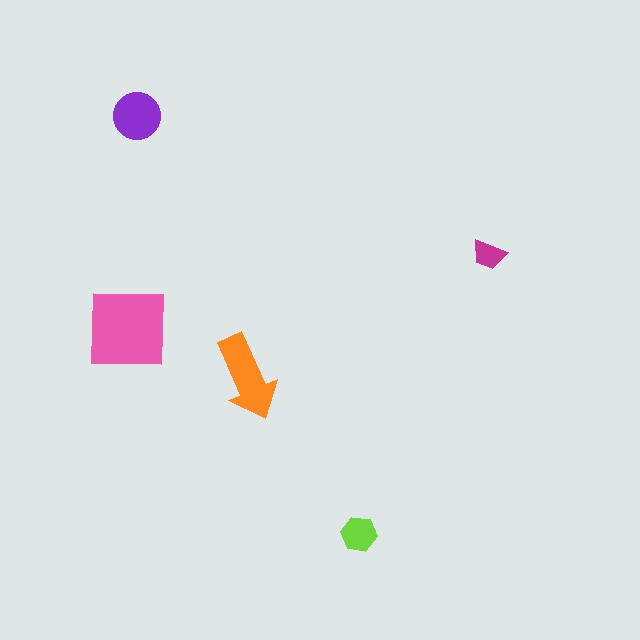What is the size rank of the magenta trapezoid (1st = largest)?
5th.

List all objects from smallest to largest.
The magenta trapezoid, the lime hexagon, the purple circle, the orange arrow, the pink square.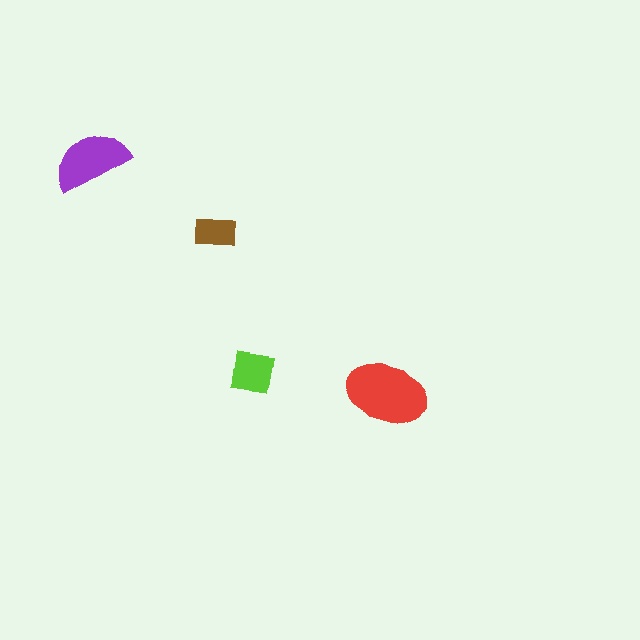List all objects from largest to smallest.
The red ellipse, the purple semicircle, the lime square, the brown rectangle.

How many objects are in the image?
There are 4 objects in the image.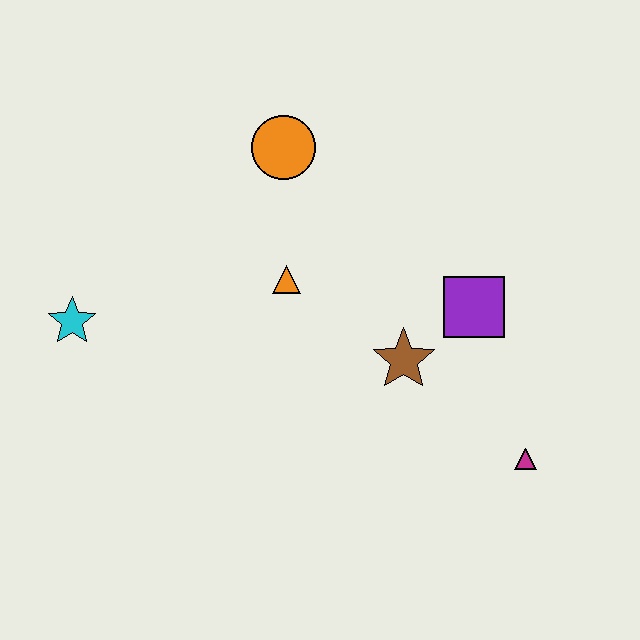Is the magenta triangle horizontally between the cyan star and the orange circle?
No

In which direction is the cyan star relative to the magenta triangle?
The cyan star is to the left of the magenta triangle.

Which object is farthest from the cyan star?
The magenta triangle is farthest from the cyan star.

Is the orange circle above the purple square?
Yes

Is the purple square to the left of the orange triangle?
No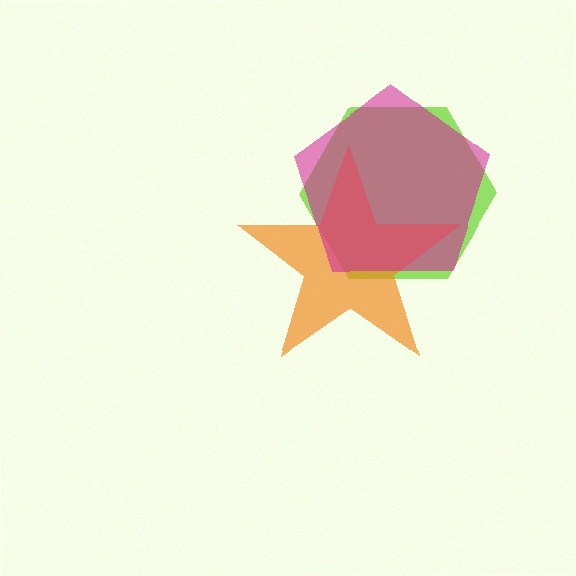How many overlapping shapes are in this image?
There are 3 overlapping shapes in the image.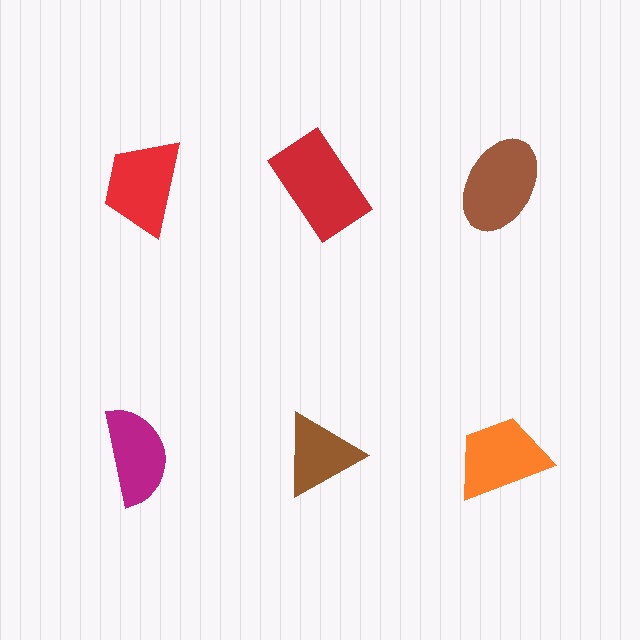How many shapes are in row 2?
3 shapes.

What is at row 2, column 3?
An orange trapezoid.